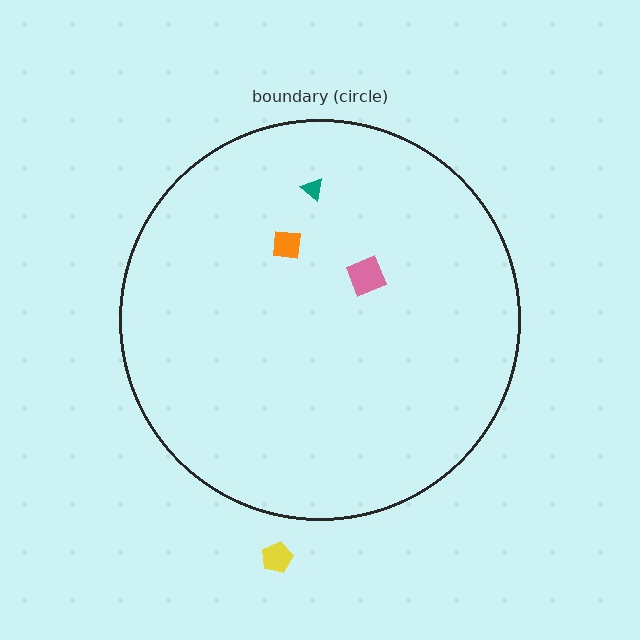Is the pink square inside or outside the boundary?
Inside.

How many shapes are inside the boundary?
3 inside, 1 outside.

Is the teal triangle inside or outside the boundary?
Inside.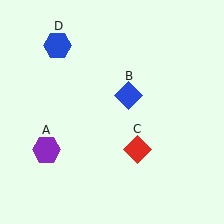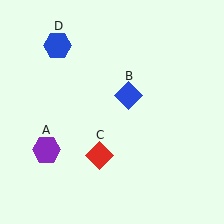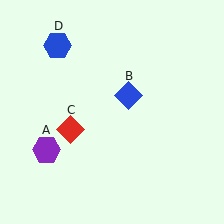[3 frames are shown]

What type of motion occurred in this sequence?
The red diamond (object C) rotated clockwise around the center of the scene.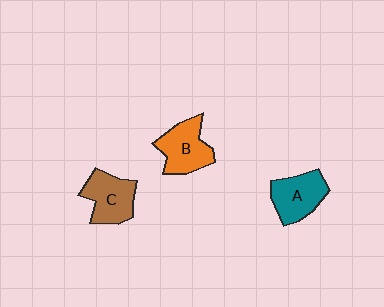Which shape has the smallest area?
Shape A (teal).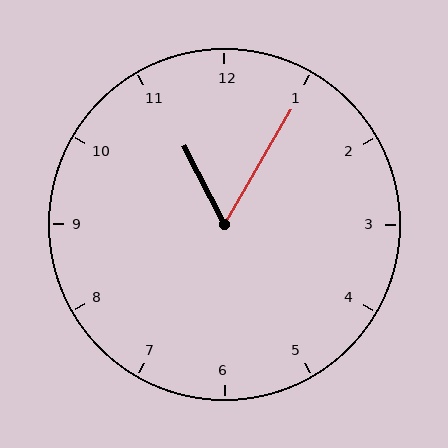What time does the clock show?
11:05.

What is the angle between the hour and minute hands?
Approximately 58 degrees.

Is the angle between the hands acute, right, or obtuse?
It is acute.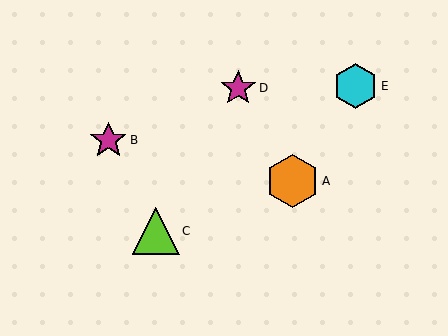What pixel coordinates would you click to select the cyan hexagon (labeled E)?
Click at (355, 86) to select the cyan hexagon E.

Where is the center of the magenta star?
The center of the magenta star is at (238, 88).